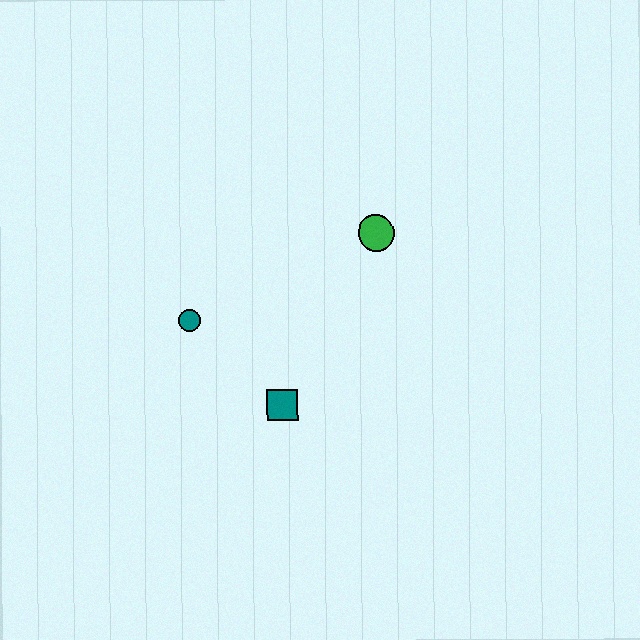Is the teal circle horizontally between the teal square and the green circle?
No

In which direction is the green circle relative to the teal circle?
The green circle is to the right of the teal circle.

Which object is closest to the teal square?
The teal circle is closest to the teal square.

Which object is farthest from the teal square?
The green circle is farthest from the teal square.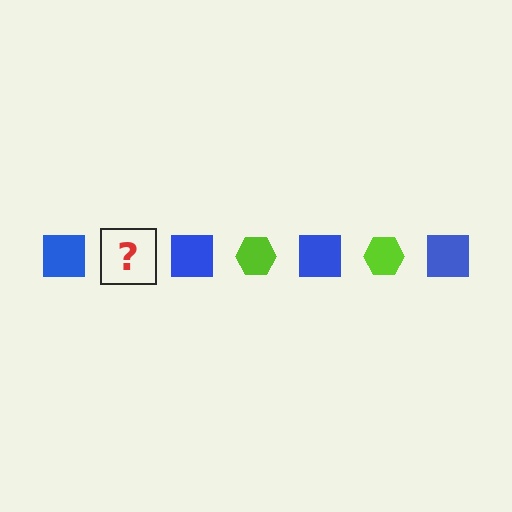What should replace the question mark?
The question mark should be replaced with a lime hexagon.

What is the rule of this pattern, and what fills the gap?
The rule is that the pattern alternates between blue square and lime hexagon. The gap should be filled with a lime hexagon.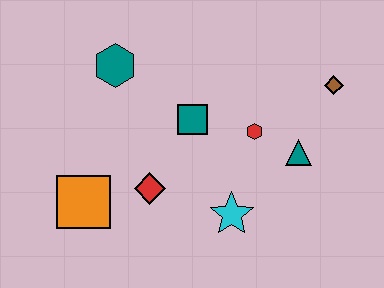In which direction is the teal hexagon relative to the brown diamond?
The teal hexagon is to the left of the brown diamond.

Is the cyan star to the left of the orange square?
No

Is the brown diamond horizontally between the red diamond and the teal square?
No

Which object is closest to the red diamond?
The orange square is closest to the red diamond.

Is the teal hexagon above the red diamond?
Yes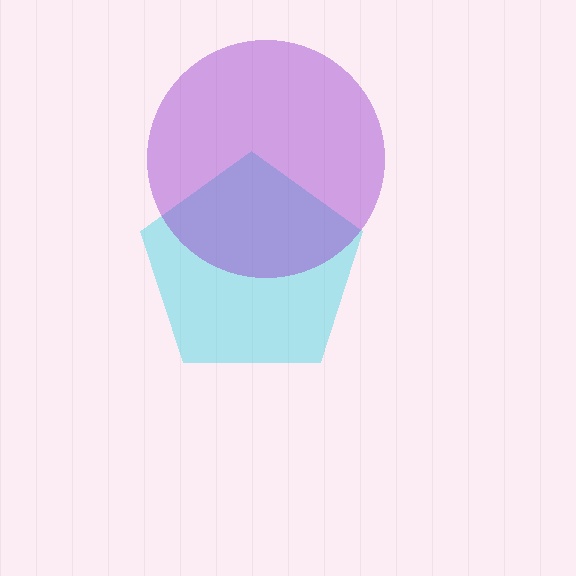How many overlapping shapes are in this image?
There are 2 overlapping shapes in the image.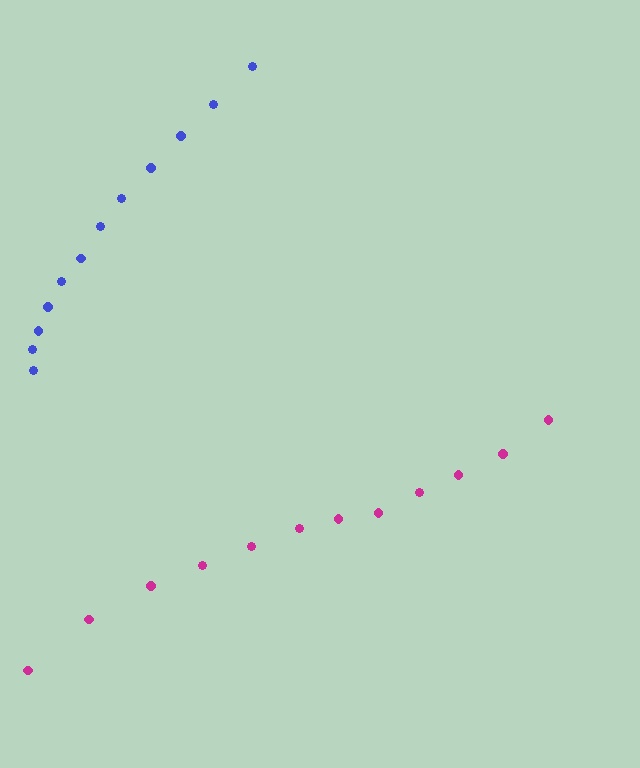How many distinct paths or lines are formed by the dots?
There are 2 distinct paths.